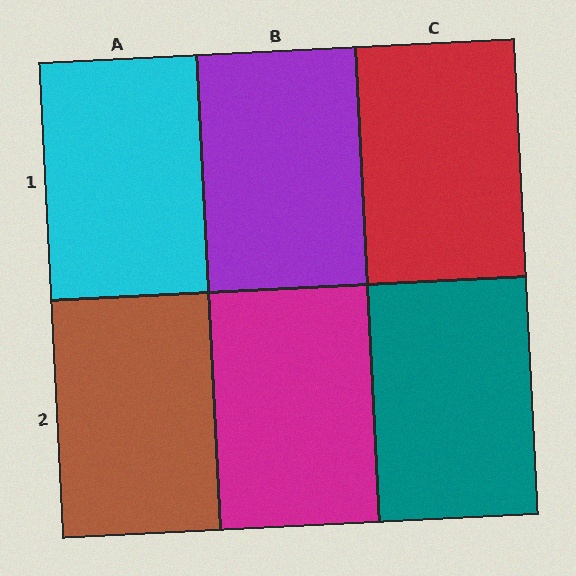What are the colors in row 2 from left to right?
Brown, magenta, teal.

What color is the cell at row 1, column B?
Purple.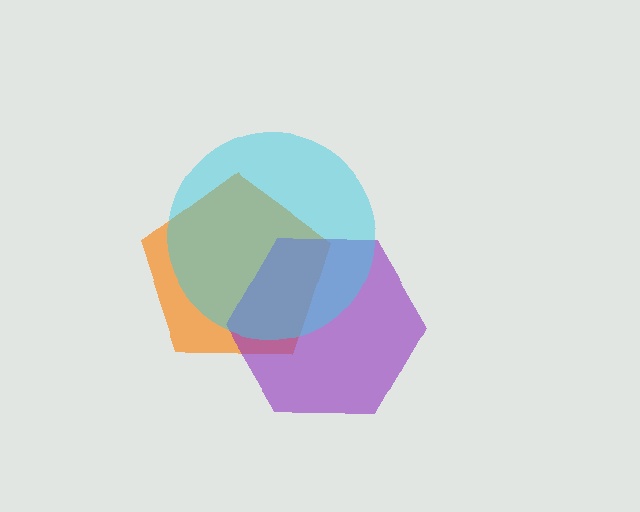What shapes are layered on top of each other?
The layered shapes are: an orange pentagon, a purple hexagon, a cyan circle.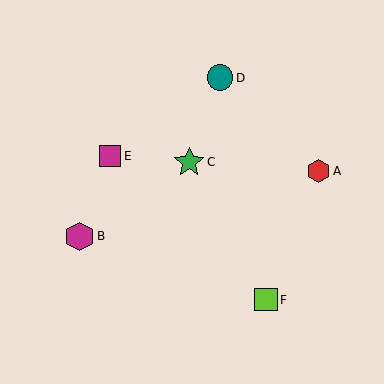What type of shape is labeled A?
Shape A is a red hexagon.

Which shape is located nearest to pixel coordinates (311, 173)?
The red hexagon (labeled A) at (318, 171) is nearest to that location.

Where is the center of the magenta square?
The center of the magenta square is at (110, 156).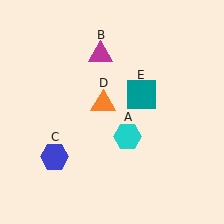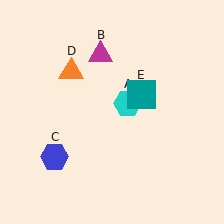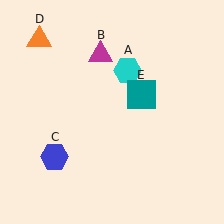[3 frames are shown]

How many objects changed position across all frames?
2 objects changed position: cyan hexagon (object A), orange triangle (object D).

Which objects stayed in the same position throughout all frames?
Magenta triangle (object B) and blue hexagon (object C) and teal square (object E) remained stationary.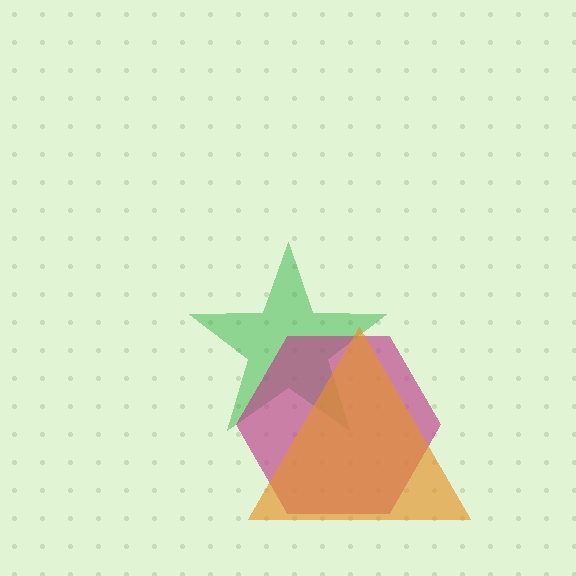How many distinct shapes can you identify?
There are 3 distinct shapes: a green star, a magenta hexagon, an orange triangle.